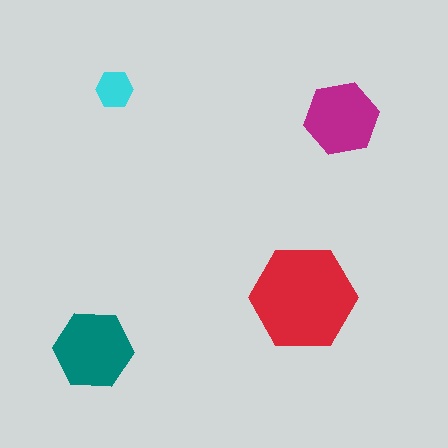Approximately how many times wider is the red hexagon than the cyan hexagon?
About 3 times wider.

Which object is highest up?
The cyan hexagon is topmost.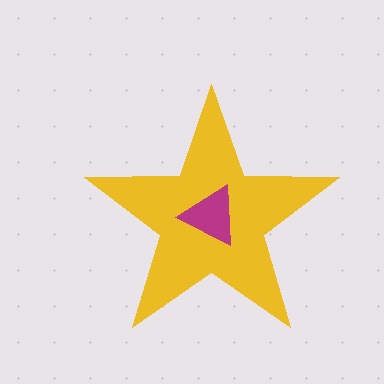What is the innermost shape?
The magenta triangle.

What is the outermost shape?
The yellow star.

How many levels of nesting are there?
2.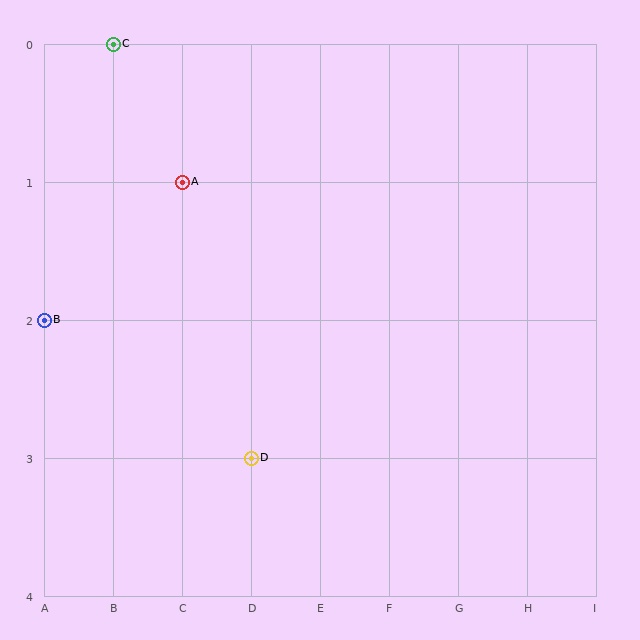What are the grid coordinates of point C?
Point C is at grid coordinates (B, 0).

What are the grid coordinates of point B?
Point B is at grid coordinates (A, 2).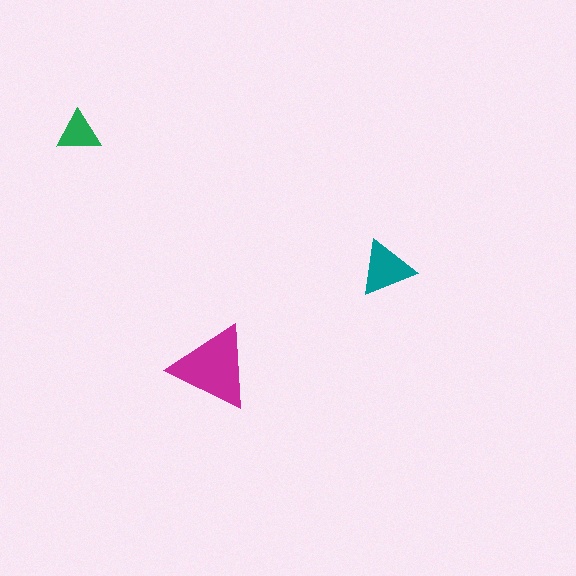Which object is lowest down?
The magenta triangle is bottommost.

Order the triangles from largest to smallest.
the magenta one, the teal one, the green one.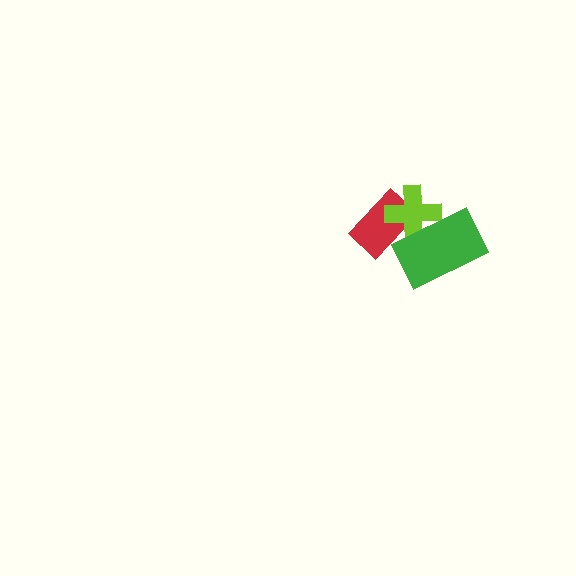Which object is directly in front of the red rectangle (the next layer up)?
The lime cross is directly in front of the red rectangle.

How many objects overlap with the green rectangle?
2 objects overlap with the green rectangle.